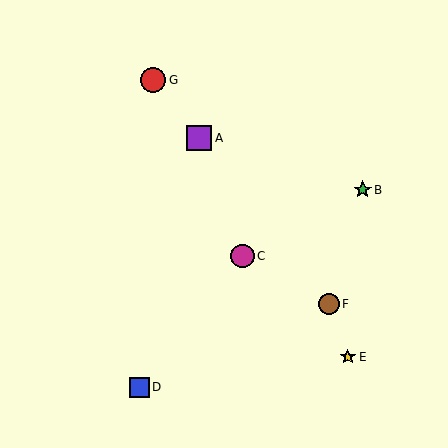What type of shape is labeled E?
Shape E is a yellow star.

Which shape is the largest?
The red circle (labeled G) is the largest.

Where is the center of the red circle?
The center of the red circle is at (153, 80).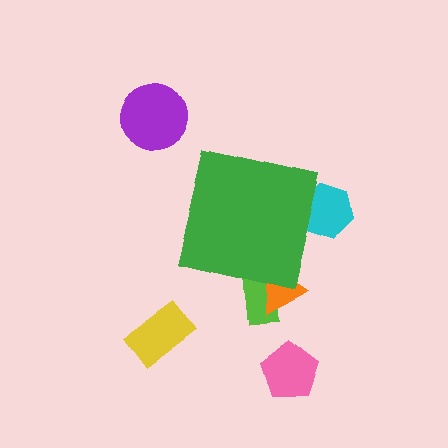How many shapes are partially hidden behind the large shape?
3 shapes are partially hidden.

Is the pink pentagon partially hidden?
No, the pink pentagon is fully visible.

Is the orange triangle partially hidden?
Yes, the orange triangle is partially hidden behind the green square.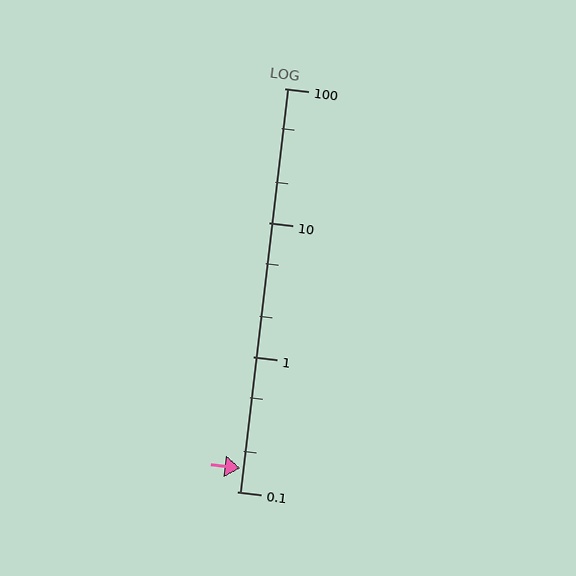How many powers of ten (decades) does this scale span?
The scale spans 3 decades, from 0.1 to 100.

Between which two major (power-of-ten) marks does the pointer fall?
The pointer is between 0.1 and 1.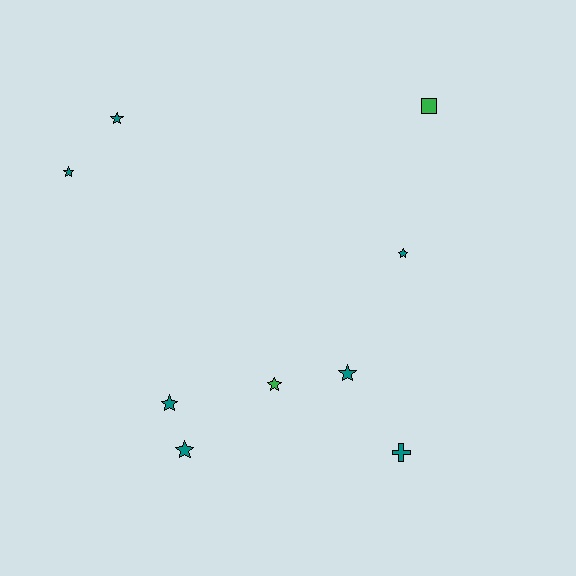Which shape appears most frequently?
Star, with 7 objects.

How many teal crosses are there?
There is 1 teal cross.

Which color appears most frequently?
Teal, with 7 objects.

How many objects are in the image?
There are 9 objects.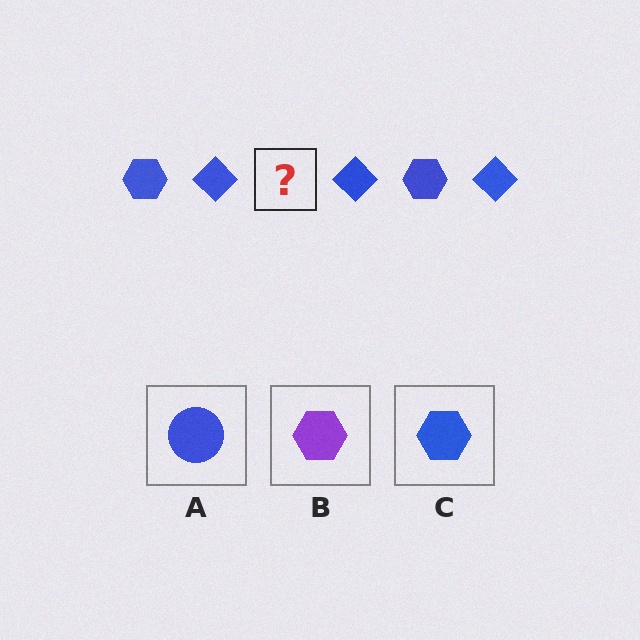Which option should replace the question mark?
Option C.